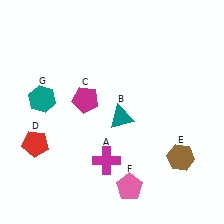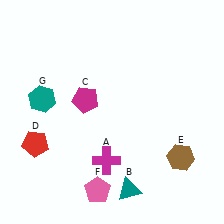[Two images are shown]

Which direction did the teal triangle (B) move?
The teal triangle (B) moved down.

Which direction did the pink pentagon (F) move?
The pink pentagon (F) moved left.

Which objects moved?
The objects that moved are: the teal triangle (B), the pink pentagon (F).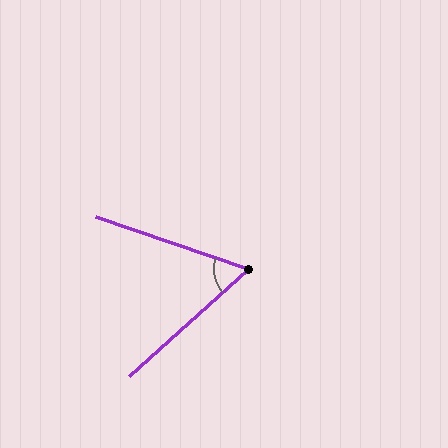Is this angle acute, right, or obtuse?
It is acute.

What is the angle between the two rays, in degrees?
Approximately 61 degrees.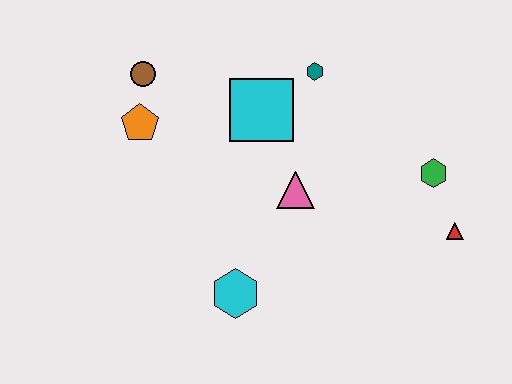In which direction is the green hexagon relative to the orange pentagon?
The green hexagon is to the right of the orange pentagon.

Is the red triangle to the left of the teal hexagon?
No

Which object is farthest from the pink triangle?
The brown circle is farthest from the pink triangle.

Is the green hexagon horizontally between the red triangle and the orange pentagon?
Yes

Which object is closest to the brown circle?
The orange pentagon is closest to the brown circle.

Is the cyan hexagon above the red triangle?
No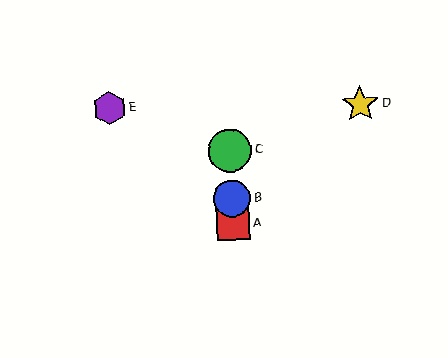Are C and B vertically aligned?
Yes, both are at x≈230.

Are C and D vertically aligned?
No, C is at x≈230 and D is at x≈360.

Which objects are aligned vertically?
Objects A, B, C are aligned vertically.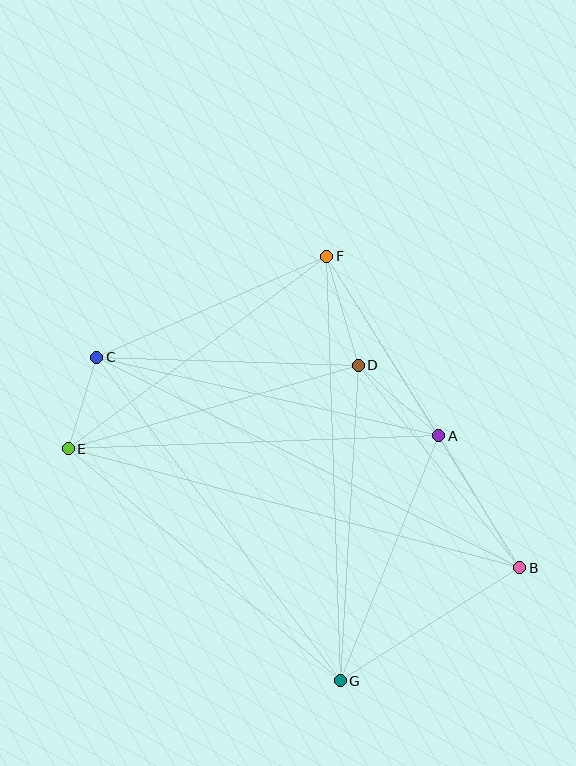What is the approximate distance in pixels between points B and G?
The distance between B and G is approximately 212 pixels.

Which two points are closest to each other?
Points C and E are closest to each other.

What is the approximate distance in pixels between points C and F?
The distance between C and F is approximately 251 pixels.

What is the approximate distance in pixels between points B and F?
The distance between B and F is approximately 367 pixels.